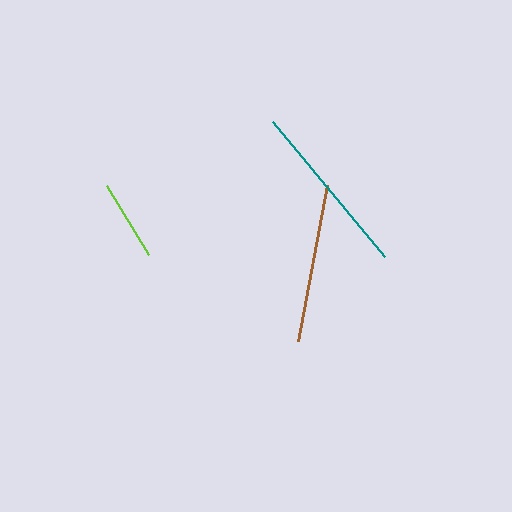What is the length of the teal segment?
The teal segment is approximately 175 pixels long.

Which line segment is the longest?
The teal line is the longest at approximately 175 pixels.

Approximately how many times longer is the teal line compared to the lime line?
The teal line is approximately 2.2 times the length of the lime line.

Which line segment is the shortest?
The lime line is the shortest at approximately 81 pixels.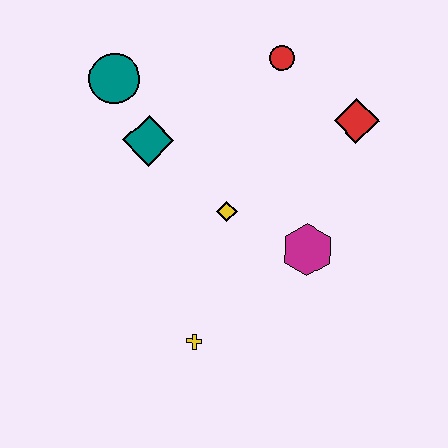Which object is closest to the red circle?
The red diamond is closest to the red circle.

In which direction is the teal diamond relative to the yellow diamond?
The teal diamond is to the left of the yellow diamond.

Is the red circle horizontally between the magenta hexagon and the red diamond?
No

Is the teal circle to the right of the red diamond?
No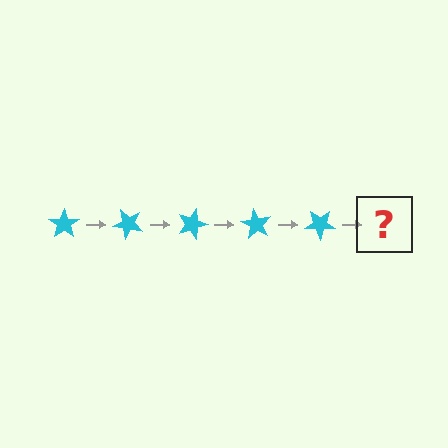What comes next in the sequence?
The next element should be a cyan star rotated 225 degrees.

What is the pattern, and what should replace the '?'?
The pattern is that the star rotates 45 degrees each step. The '?' should be a cyan star rotated 225 degrees.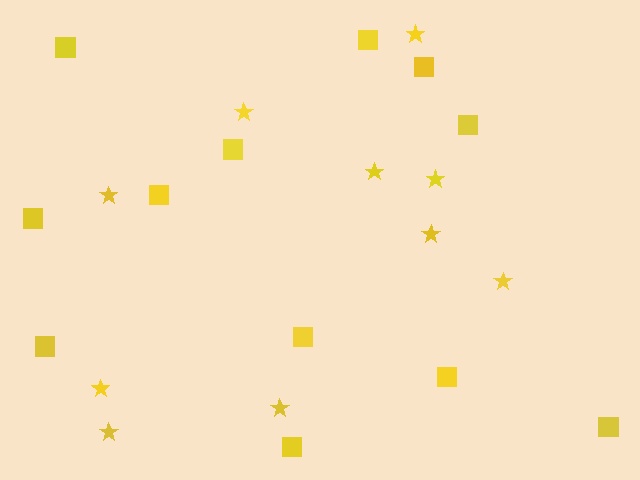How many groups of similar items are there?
There are 2 groups: one group of stars (10) and one group of squares (12).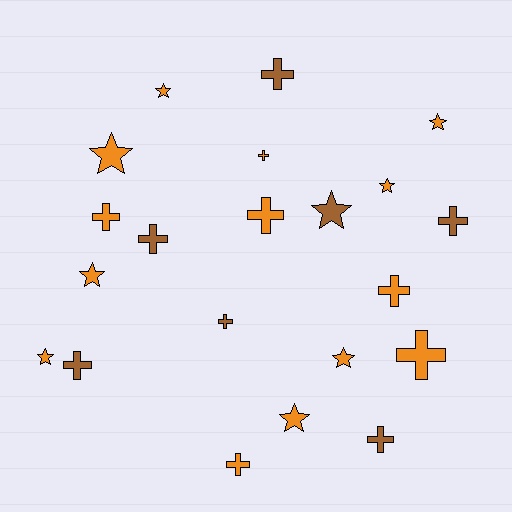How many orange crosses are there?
There are 6 orange crosses.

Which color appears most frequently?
Orange, with 14 objects.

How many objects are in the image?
There are 21 objects.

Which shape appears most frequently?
Cross, with 12 objects.